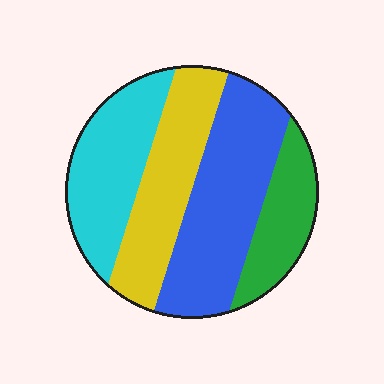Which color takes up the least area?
Green, at roughly 15%.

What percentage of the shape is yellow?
Yellow covers 25% of the shape.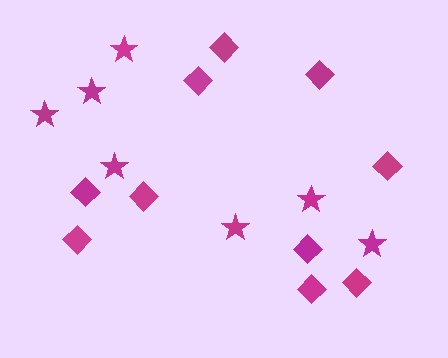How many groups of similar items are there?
There are 2 groups: one group of stars (7) and one group of diamonds (10).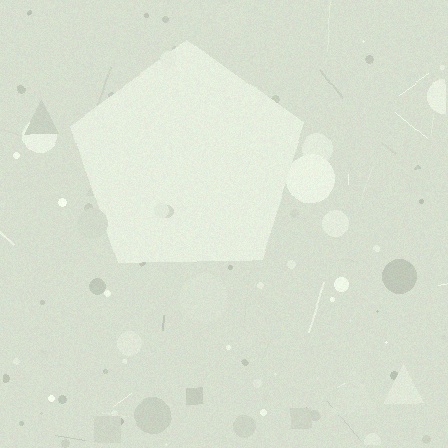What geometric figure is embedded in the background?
A pentagon is embedded in the background.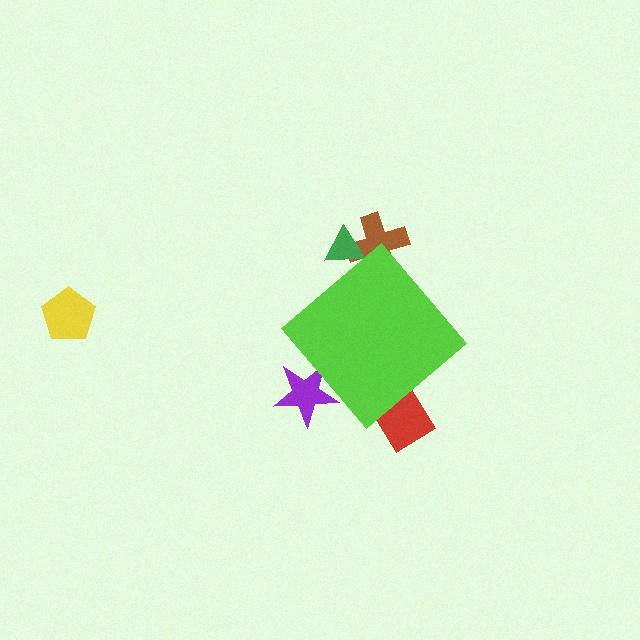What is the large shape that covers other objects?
A lime diamond.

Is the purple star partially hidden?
Yes, the purple star is partially hidden behind the lime diamond.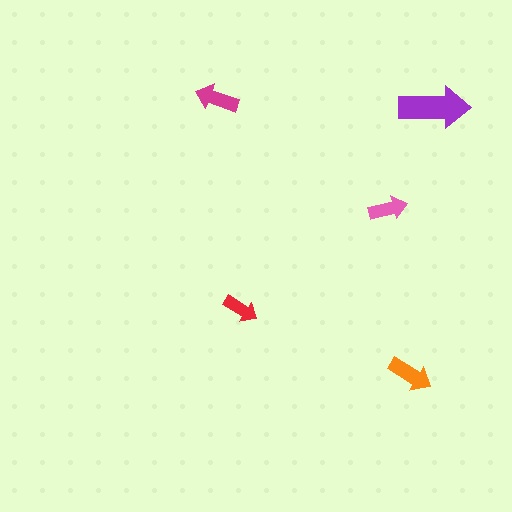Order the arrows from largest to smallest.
the purple one, the orange one, the magenta one, the pink one, the red one.